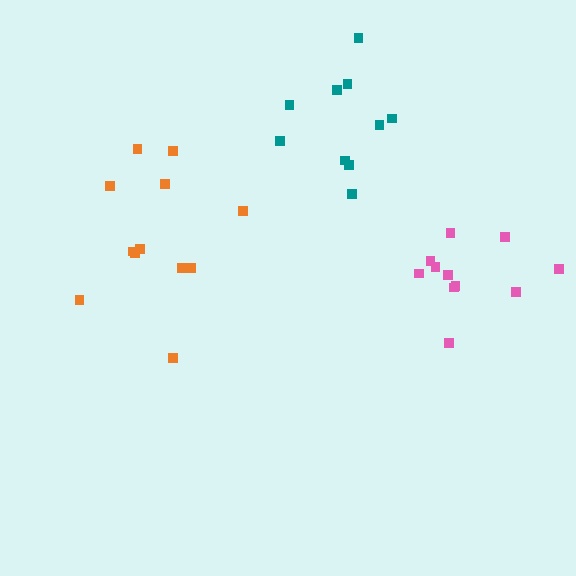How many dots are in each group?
Group 1: 11 dots, Group 2: 12 dots, Group 3: 10 dots (33 total).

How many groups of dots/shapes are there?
There are 3 groups.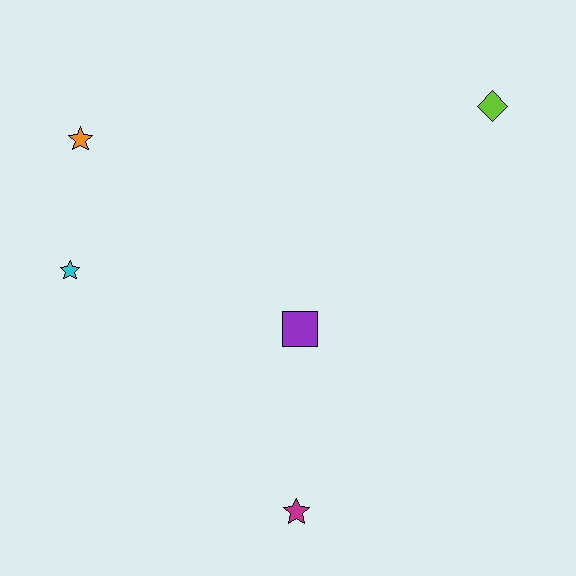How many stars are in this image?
There are 3 stars.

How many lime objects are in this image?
There is 1 lime object.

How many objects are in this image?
There are 5 objects.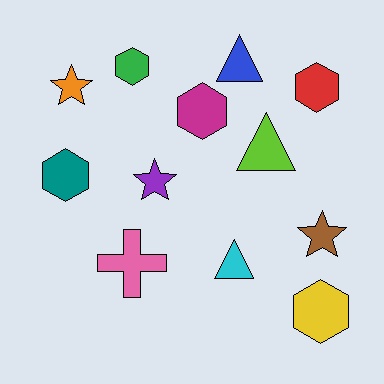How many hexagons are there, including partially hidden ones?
There are 5 hexagons.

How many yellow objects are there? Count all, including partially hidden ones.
There is 1 yellow object.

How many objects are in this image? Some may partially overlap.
There are 12 objects.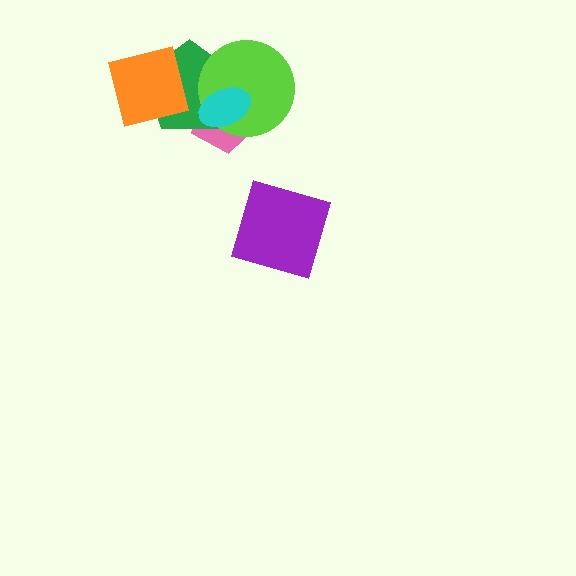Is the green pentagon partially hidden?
Yes, it is partially covered by another shape.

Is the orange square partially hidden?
No, no other shape covers it.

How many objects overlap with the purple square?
0 objects overlap with the purple square.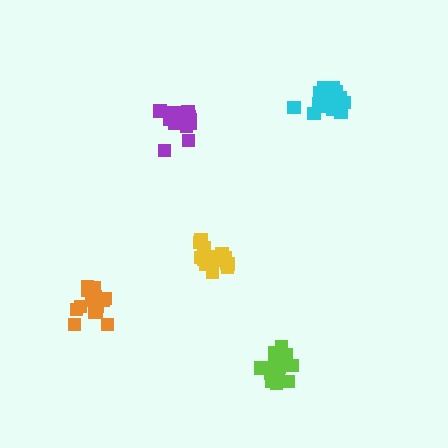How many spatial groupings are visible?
There are 5 spatial groupings.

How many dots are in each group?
Group 1: 15 dots, Group 2: 15 dots, Group 3: 15 dots, Group 4: 13 dots, Group 5: 19 dots (77 total).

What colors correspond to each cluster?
The clusters are colored: lime, yellow, orange, purple, cyan.